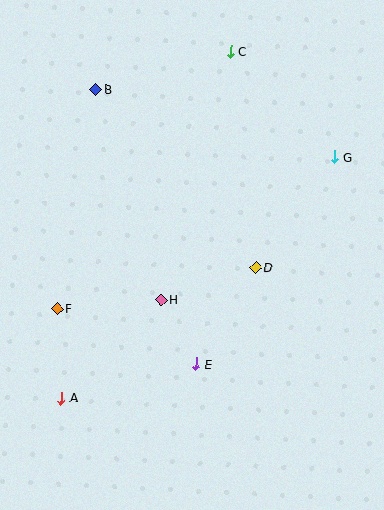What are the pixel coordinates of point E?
Point E is at (196, 364).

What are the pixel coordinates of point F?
Point F is at (58, 308).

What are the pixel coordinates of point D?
Point D is at (256, 267).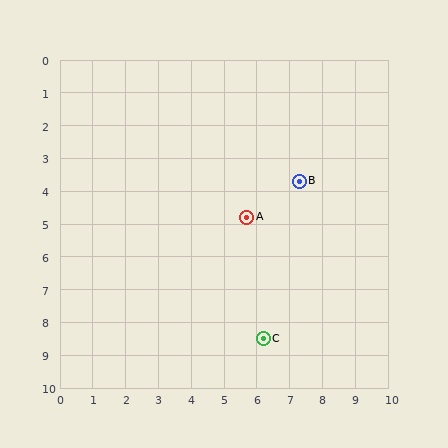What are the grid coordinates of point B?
Point B is at approximately (7.3, 3.7).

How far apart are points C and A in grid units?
Points C and A are about 3.7 grid units apart.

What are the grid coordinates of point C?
Point C is at approximately (6.2, 8.5).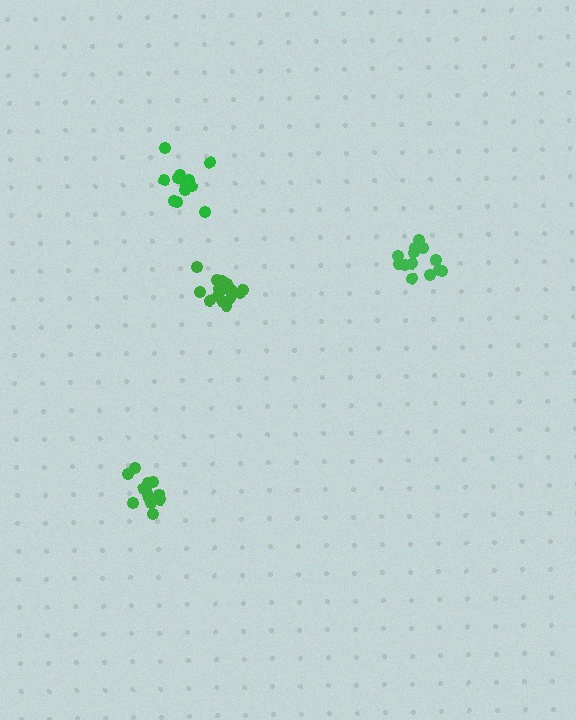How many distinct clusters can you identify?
There are 4 distinct clusters.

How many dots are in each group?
Group 1: 14 dots, Group 2: 16 dots, Group 3: 14 dots, Group 4: 13 dots (57 total).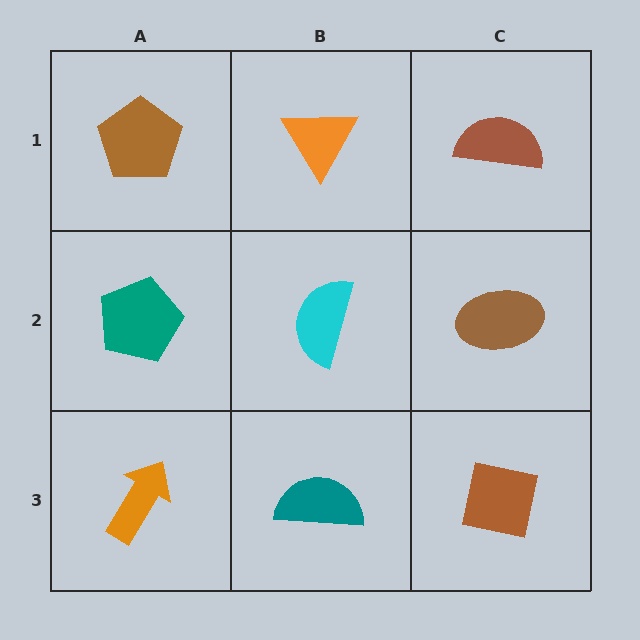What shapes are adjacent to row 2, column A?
A brown pentagon (row 1, column A), an orange arrow (row 3, column A), a cyan semicircle (row 2, column B).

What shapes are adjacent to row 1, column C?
A brown ellipse (row 2, column C), an orange triangle (row 1, column B).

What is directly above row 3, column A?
A teal pentagon.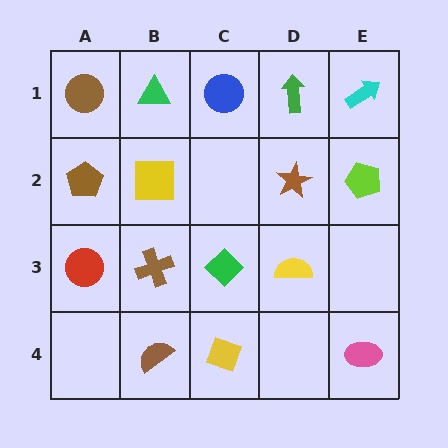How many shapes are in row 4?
3 shapes.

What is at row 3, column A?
A red circle.